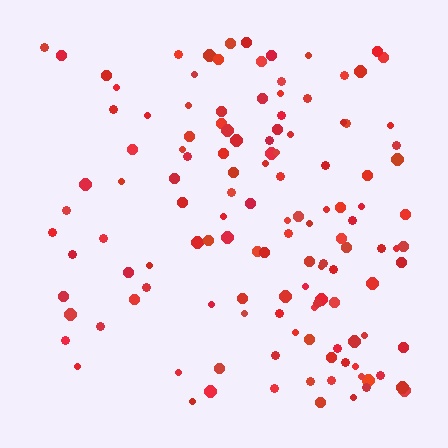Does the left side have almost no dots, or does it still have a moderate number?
Still a moderate number, just noticeably fewer than the right.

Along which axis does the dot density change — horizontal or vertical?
Horizontal.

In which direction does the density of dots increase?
From left to right, with the right side densest.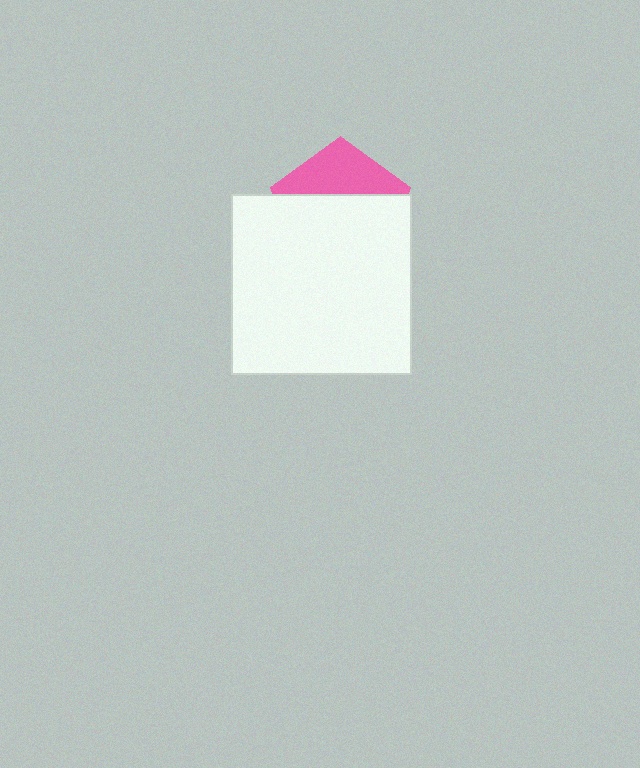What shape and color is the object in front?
The object in front is a white square.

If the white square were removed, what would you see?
You would see the complete pink pentagon.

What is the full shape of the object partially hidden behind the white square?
The partially hidden object is a pink pentagon.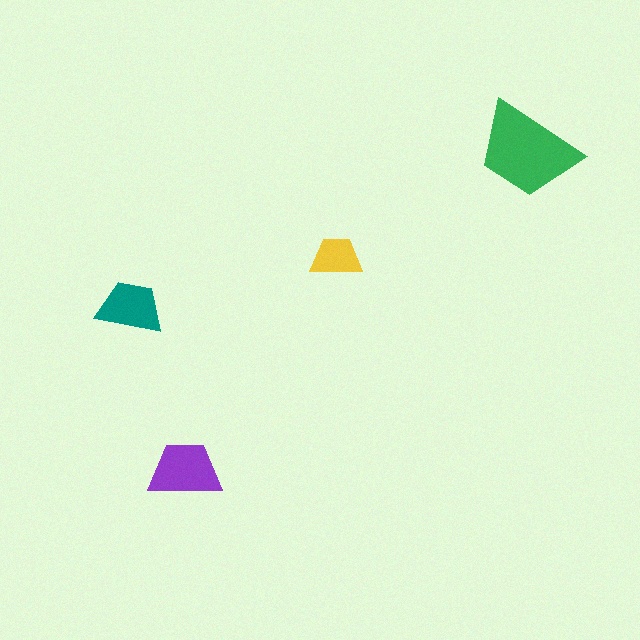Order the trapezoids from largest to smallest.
the green one, the purple one, the teal one, the yellow one.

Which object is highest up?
The green trapezoid is topmost.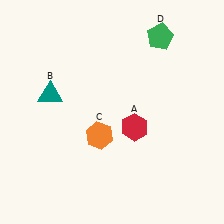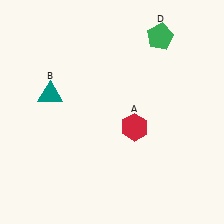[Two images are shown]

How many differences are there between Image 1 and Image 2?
There is 1 difference between the two images.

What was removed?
The orange hexagon (C) was removed in Image 2.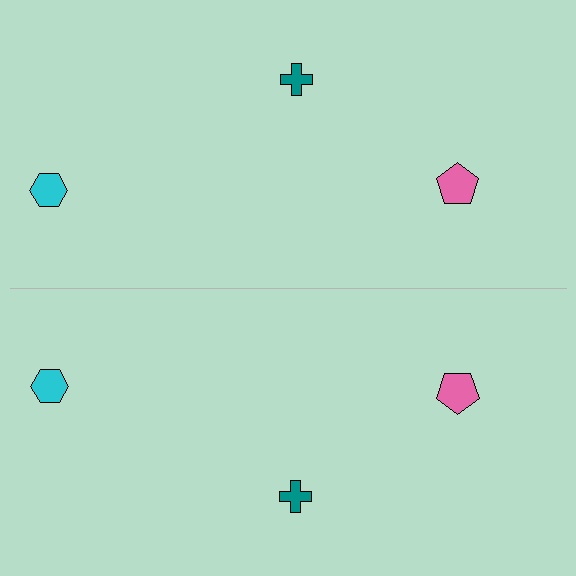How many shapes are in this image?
There are 6 shapes in this image.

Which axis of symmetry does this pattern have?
The pattern has a horizontal axis of symmetry running through the center of the image.